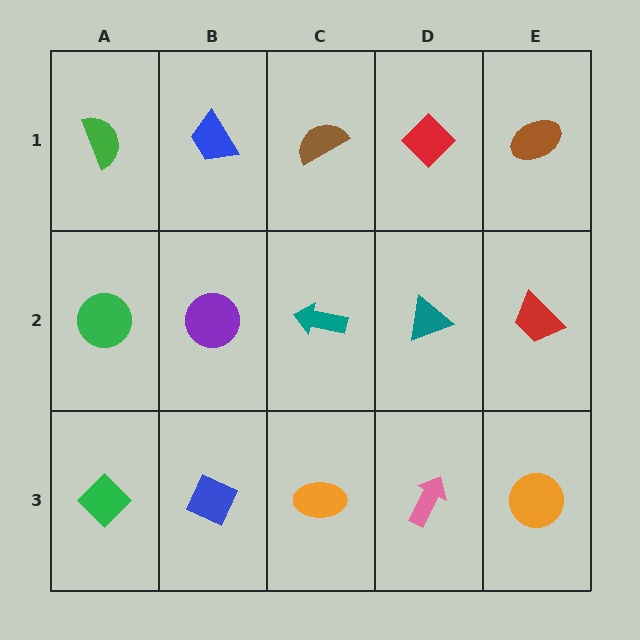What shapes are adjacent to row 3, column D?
A teal triangle (row 2, column D), an orange ellipse (row 3, column C), an orange circle (row 3, column E).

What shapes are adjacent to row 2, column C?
A brown semicircle (row 1, column C), an orange ellipse (row 3, column C), a purple circle (row 2, column B), a teal triangle (row 2, column D).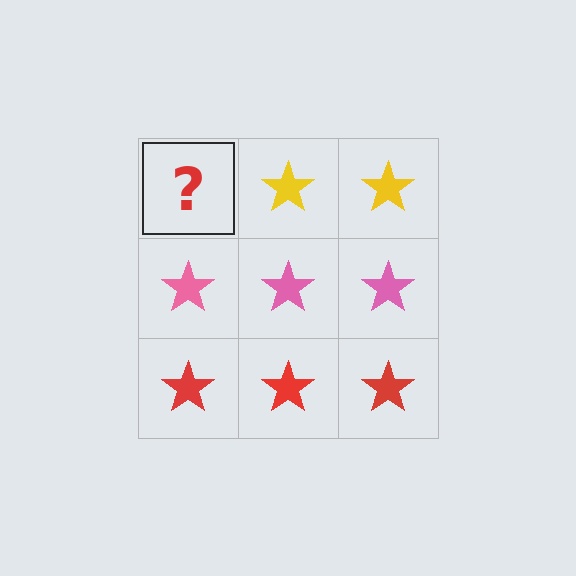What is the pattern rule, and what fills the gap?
The rule is that each row has a consistent color. The gap should be filled with a yellow star.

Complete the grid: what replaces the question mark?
The question mark should be replaced with a yellow star.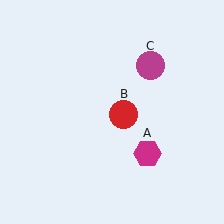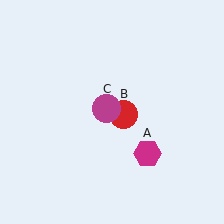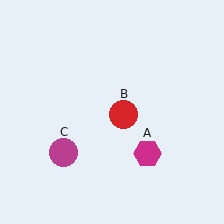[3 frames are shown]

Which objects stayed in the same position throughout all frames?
Magenta hexagon (object A) and red circle (object B) remained stationary.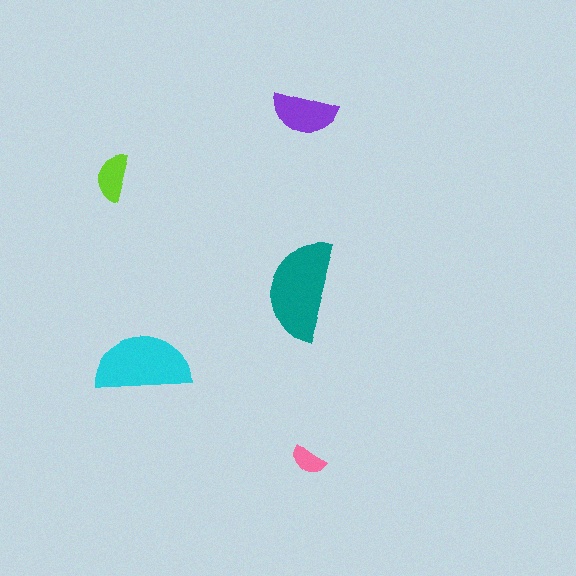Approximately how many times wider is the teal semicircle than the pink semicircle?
About 3 times wider.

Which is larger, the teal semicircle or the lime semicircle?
The teal one.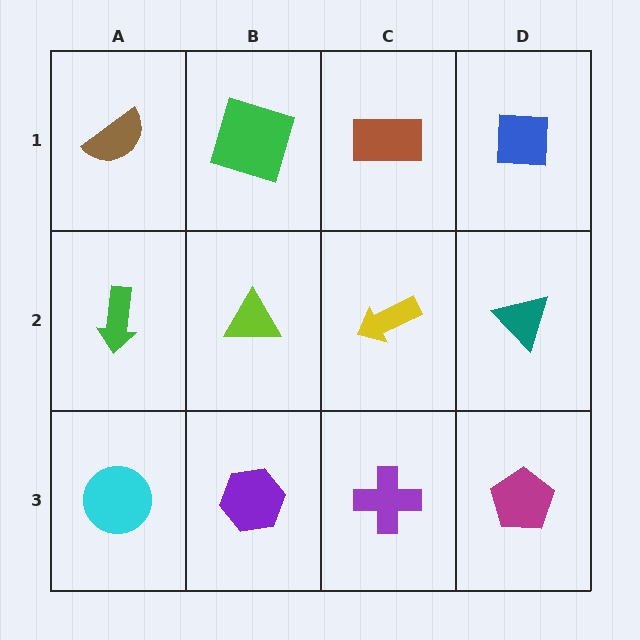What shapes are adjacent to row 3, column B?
A lime triangle (row 2, column B), a cyan circle (row 3, column A), a purple cross (row 3, column C).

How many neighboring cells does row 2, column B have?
4.